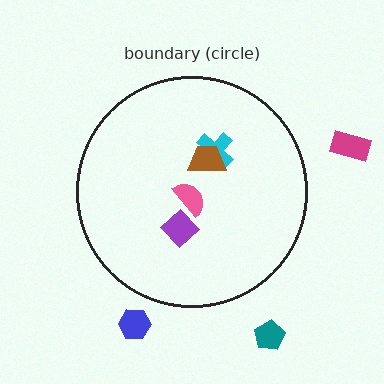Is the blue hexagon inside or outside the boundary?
Outside.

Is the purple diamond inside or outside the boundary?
Inside.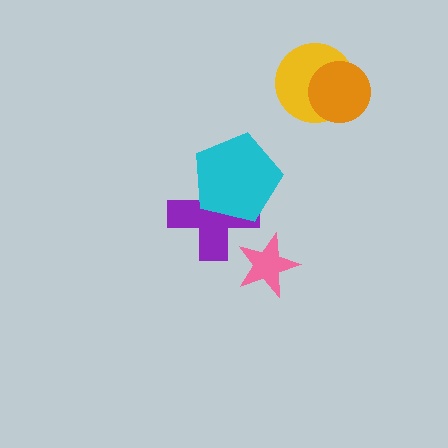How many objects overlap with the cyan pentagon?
1 object overlaps with the cyan pentagon.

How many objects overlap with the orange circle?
1 object overlaps with the orange circle.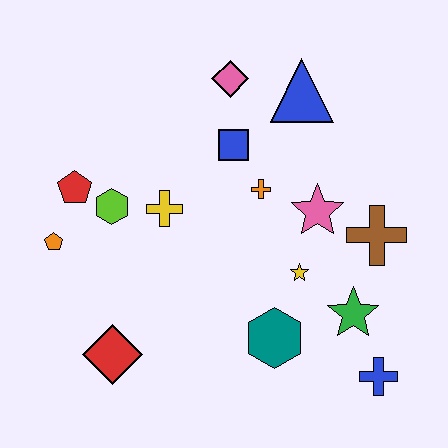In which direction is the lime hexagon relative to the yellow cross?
The lime hexagon is to the left of the yellow cross.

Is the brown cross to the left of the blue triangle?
No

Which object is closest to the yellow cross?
The lime hexagon is closest to the yellow cross.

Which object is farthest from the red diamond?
The blue triangle is farthest from the red diamond.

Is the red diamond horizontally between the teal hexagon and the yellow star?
No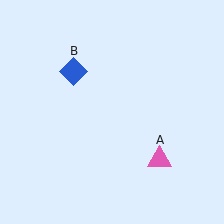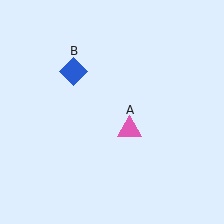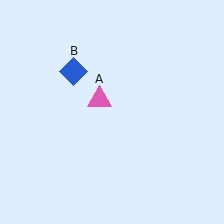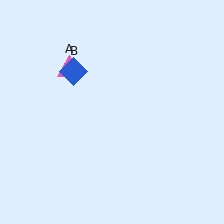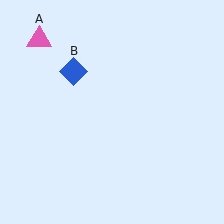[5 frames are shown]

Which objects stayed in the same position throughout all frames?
Blue diamond (object B) remained stationary.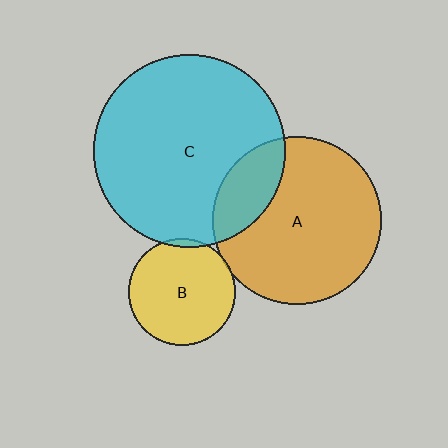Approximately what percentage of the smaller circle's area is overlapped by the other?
Approximately 5%.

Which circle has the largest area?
Circle C (cyan).